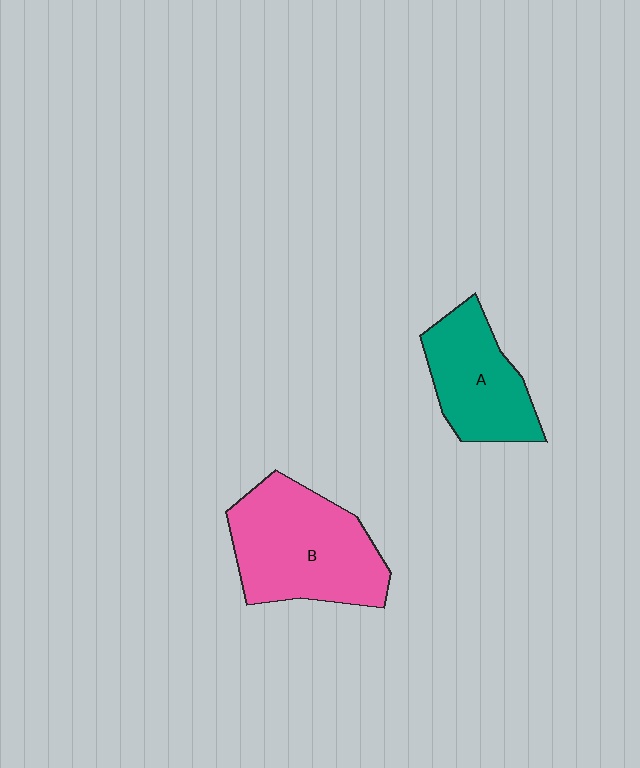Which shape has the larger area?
Shape B (pink).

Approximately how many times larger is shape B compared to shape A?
Approximately 1.4 times.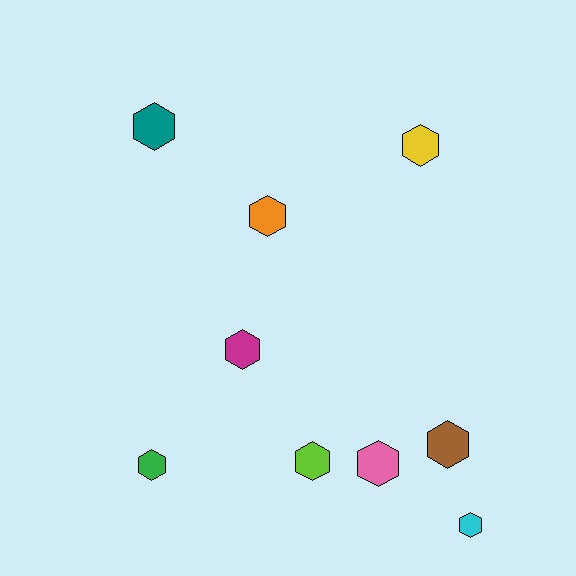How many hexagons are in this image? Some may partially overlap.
There are 9 hexagons.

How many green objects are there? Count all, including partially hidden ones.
There is 1 green object.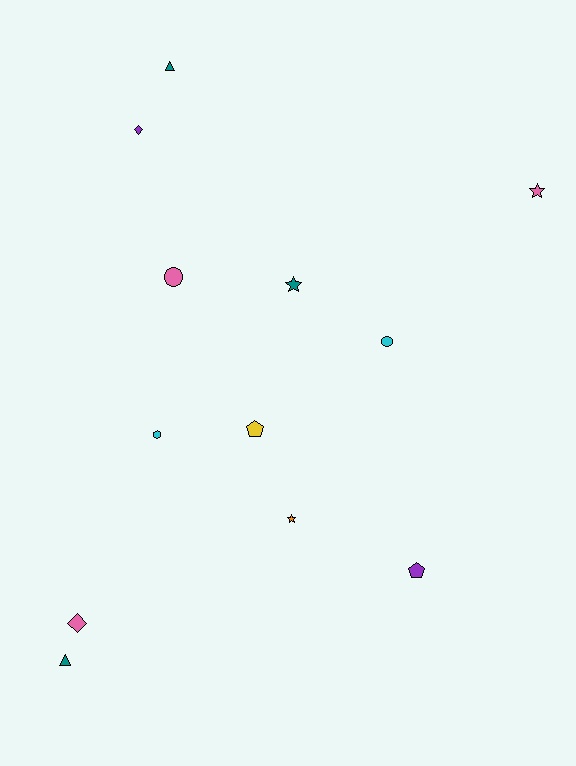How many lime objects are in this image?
There are no lime objects.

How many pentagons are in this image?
There are 2 pentagons.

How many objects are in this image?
There are 12 objects.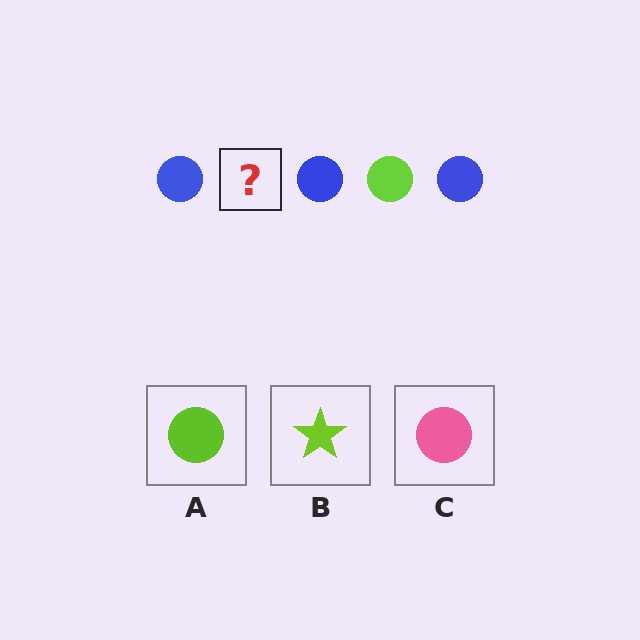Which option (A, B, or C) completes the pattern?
A.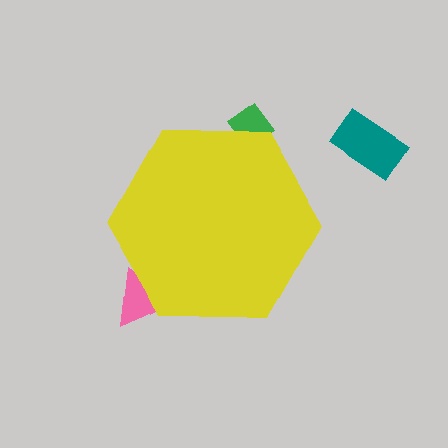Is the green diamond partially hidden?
Yes, the green diamond is partially hidden behind the yellow hexagon.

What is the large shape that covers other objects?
A yellow hexagon.